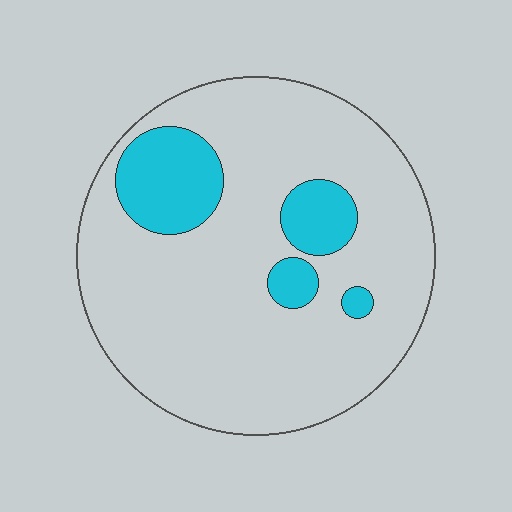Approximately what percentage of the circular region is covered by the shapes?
Approximately 15%.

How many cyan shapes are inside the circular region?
4.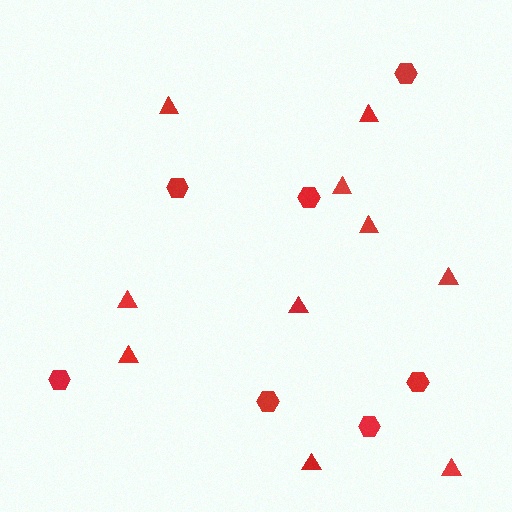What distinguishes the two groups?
There are 2 groups: one group of hexagons (7) and one group of triangles (10).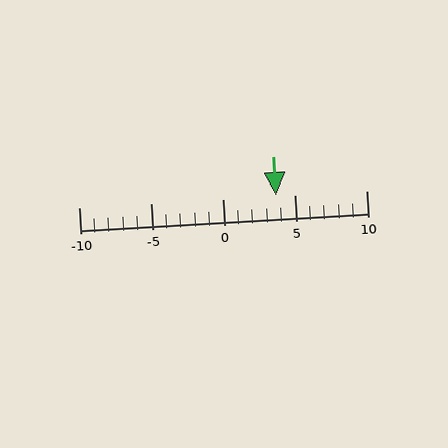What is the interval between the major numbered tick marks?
The major tick marks are spaced 5 units apart.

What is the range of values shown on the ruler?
The ruler shows values from -10 to 10.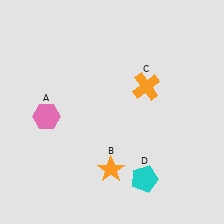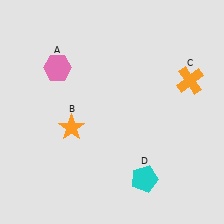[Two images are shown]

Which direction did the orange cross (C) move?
The orange cross (C) moved right.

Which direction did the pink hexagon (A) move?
The pink hexagon (A) moved up.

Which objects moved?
The objects that moved are: the pink hexagon (A), the orange star (B), the orange cross (C).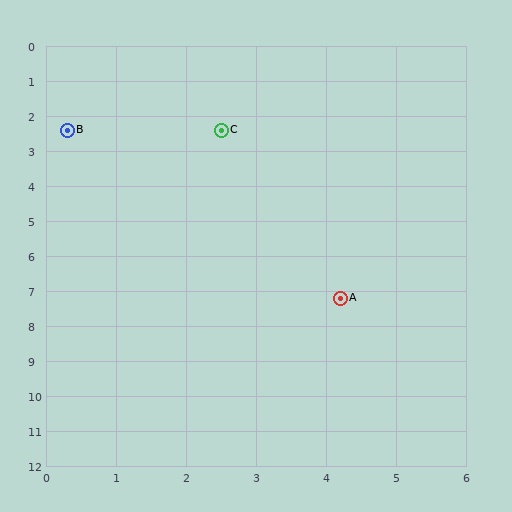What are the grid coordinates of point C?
Point C is at approximately (2.5, 2.4).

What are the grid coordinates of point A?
Point A is at approximately (4.2, 7.2).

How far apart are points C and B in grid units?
Points C and B are about 2.2 grid units apart.